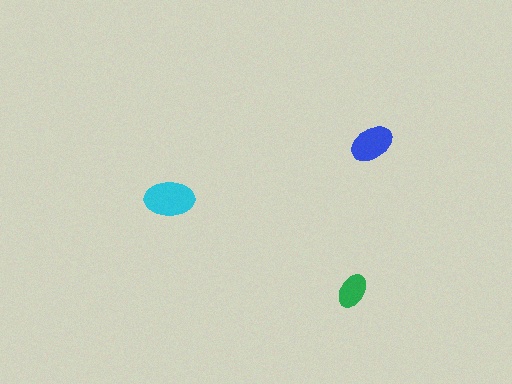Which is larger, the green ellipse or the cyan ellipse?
The cyan one.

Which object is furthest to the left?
The cyan ellipse is leftmost.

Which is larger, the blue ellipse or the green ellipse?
The blue one.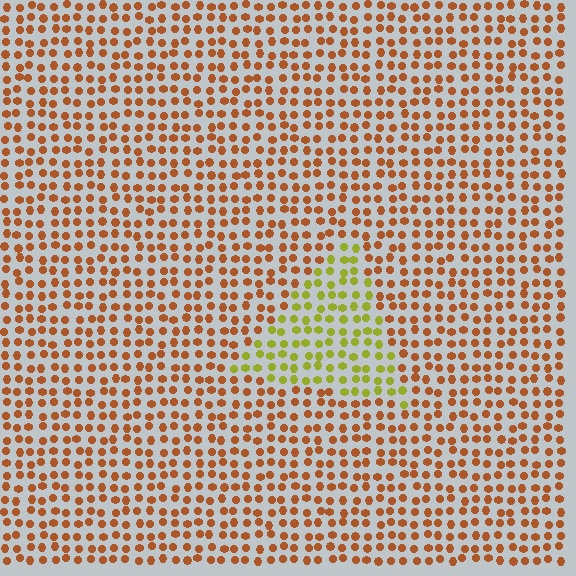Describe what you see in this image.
The image is filled with small brown elements in a uniform arrangement. A triangle-shaped region is visible where the elements are tinted to a slightly different hue, forming a subtle color boundary.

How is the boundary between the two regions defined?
The boundary is defined purely by a slight shift in hue (about 49 degrees). Spacing, size, and orientation are identical on both sides.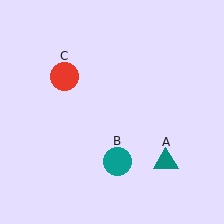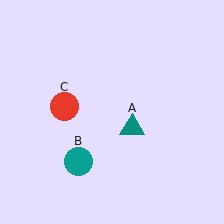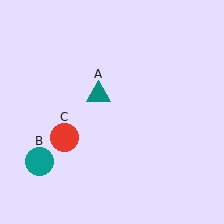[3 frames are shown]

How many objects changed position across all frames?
3 objects changed position: teal triangle (object A), teal circle (object B), red circle (object C).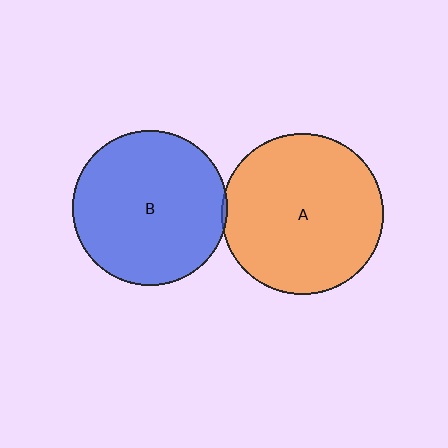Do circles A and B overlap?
Yes.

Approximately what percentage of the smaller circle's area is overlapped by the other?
Approximately 5%.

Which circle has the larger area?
Circle A (orange).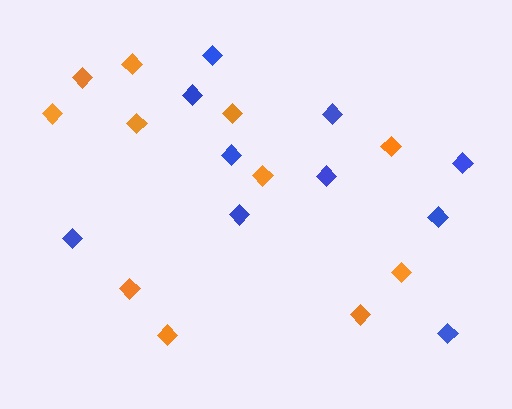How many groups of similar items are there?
There are 2 groups: one group of blue diamonds (10) and one group of orange diamonds (11).